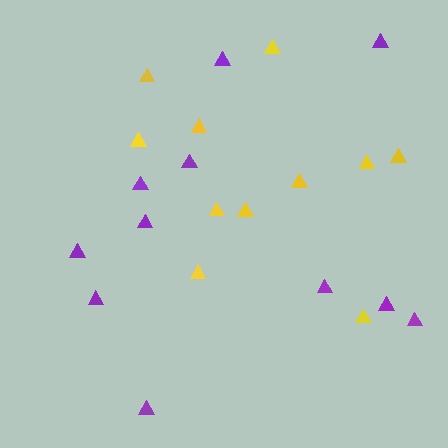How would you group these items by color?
There are 2 groups: one group of yellow triangles (11) and one group of purple triangles (11).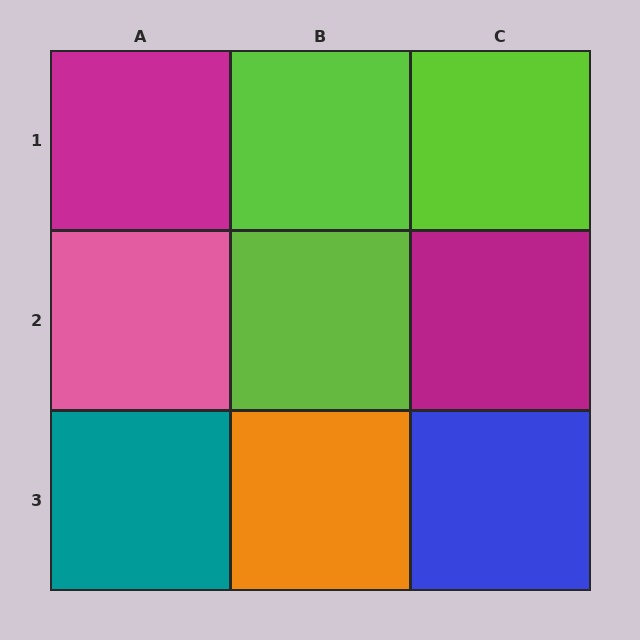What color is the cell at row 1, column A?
Magenta.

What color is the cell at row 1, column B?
Lime.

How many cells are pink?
1 cell is pink.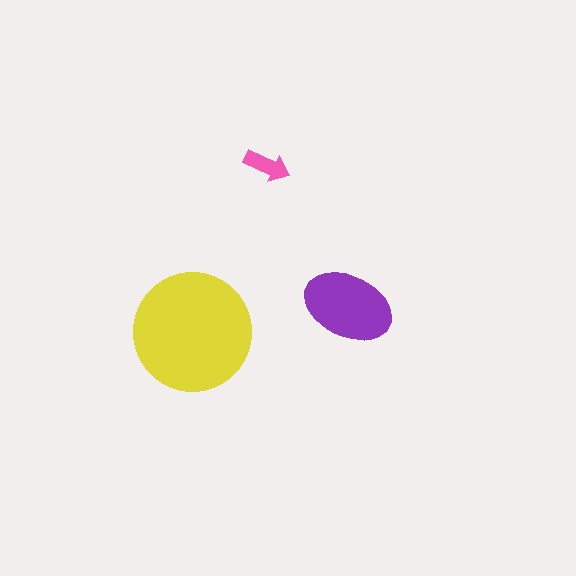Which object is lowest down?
The yellow circle is bottommost.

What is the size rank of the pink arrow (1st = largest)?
3rd.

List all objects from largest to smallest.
The yellow circle, the purple ellipse, the pink arrow.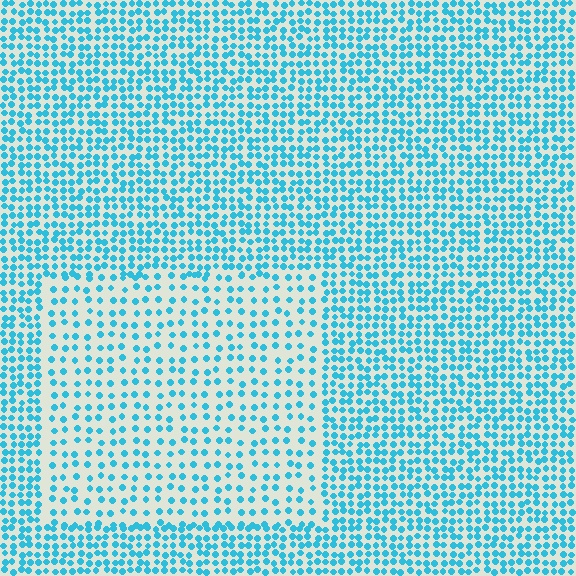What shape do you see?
I see a rectangle.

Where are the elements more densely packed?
The elements are more densely packed outside the rectangle boundary.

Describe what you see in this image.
The image contains small cyan elements arranged at two different densities. A rectangle-shaped region is visible where the elements are less densely packed than the surrounding area.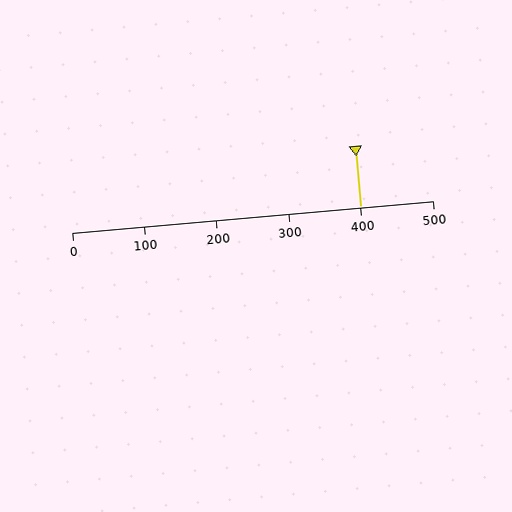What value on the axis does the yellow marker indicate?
The marker indicates approximately 400.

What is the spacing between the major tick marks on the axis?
The major ticks are spaced 100 apart.